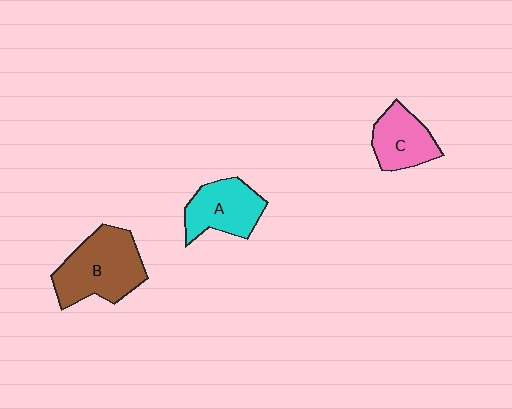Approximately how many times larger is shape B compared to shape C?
Approximately 1.6 times.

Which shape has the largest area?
Shape B (brown).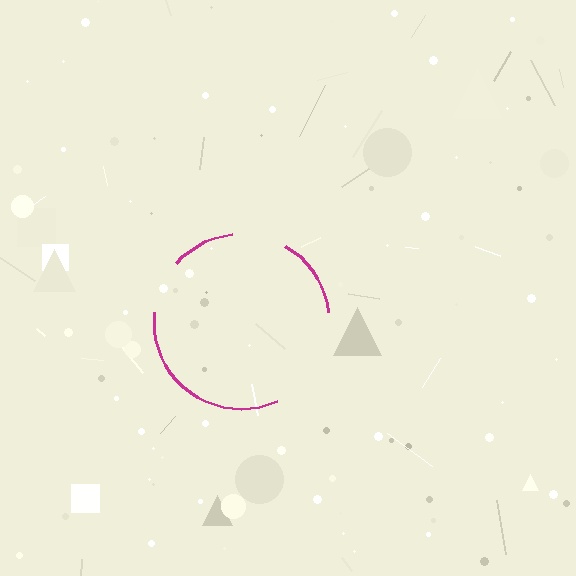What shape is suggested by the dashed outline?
The dashed outline suggests a circle.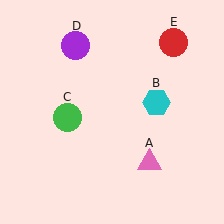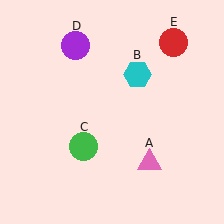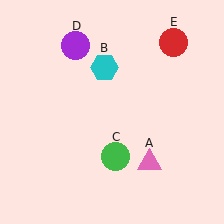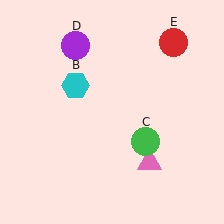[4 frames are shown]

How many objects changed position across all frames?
2 objects changed position: cyan hexagon (object B), green circle (object C).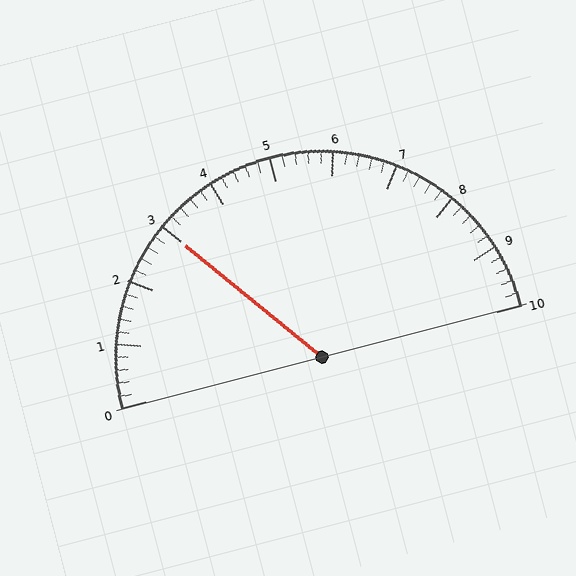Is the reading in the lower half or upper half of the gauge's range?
The reading is in the lower half of the range (0 to 10).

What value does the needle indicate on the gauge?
The needle indicates approximately 3.0.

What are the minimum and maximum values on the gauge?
The gauge ranges from 0 to 10.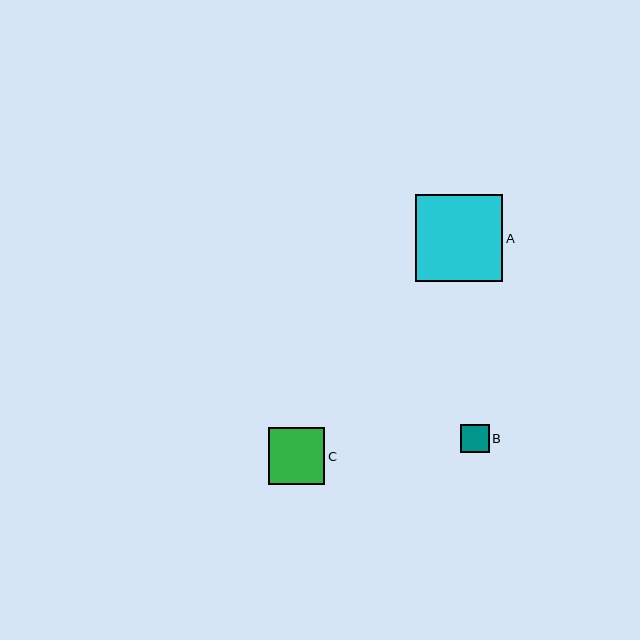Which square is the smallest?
Square B is the smallest with a size of approximately 28 pixels.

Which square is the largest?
Square A is the largest with a size of approximately 88 pixels.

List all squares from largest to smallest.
From largest to smallest: A, C, B.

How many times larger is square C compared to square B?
Square C is approximately 2.0 times the size of square B.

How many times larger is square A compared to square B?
Square A is approximately 3.1 times the size of square B.